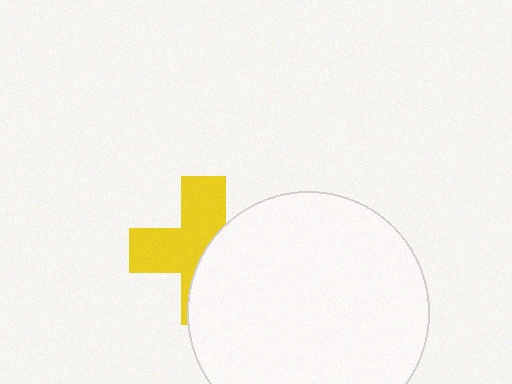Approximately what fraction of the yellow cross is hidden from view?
Roughly 46% of the yellow cross is hidden behind the white circle.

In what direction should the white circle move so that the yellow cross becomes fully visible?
The white circle should move right. That is the shortest direction to clear the overlap and leave the yellow cross fully visible.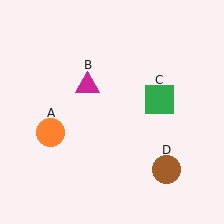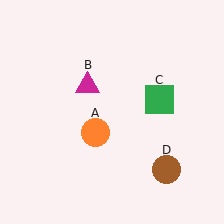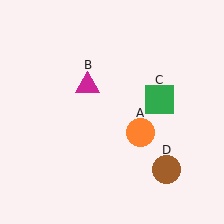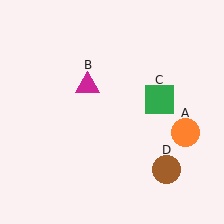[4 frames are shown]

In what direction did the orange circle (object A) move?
The orange circle (object A) moved right.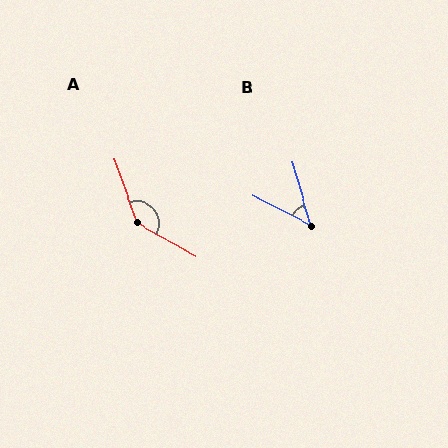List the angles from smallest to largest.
B (46°), A (139°).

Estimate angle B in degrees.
Approximately 46 degrees.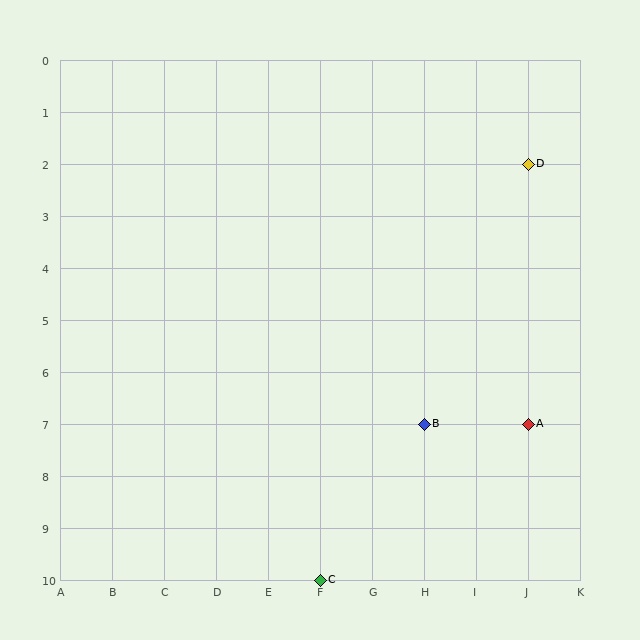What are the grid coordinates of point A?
Point A is at grid coordinates (J, 7).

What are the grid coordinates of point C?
Point C is at grid coordinates (F, 10).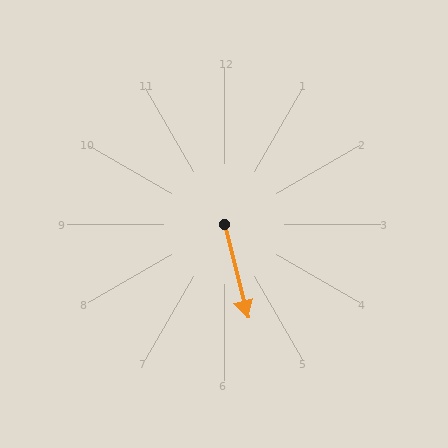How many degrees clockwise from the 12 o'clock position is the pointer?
Approximately 166 degrees.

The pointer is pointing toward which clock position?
Roughly 6 o'clock.